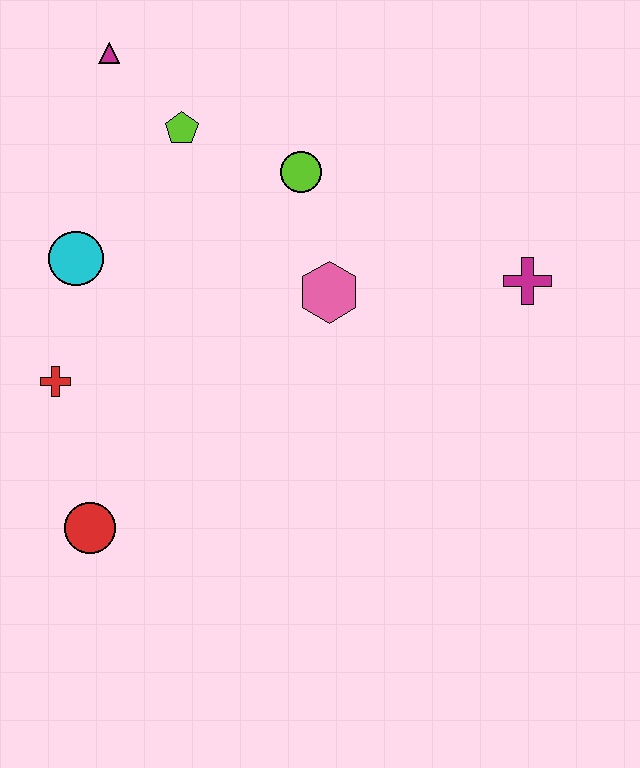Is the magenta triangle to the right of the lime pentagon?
No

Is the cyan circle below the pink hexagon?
No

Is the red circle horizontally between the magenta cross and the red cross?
Yes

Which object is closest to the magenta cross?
The pink hexagon is closest to the magenta cross.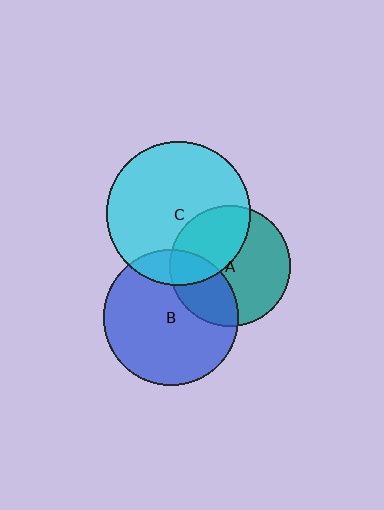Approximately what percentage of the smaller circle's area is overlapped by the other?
Approximately 40%.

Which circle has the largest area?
Circle C (cyan).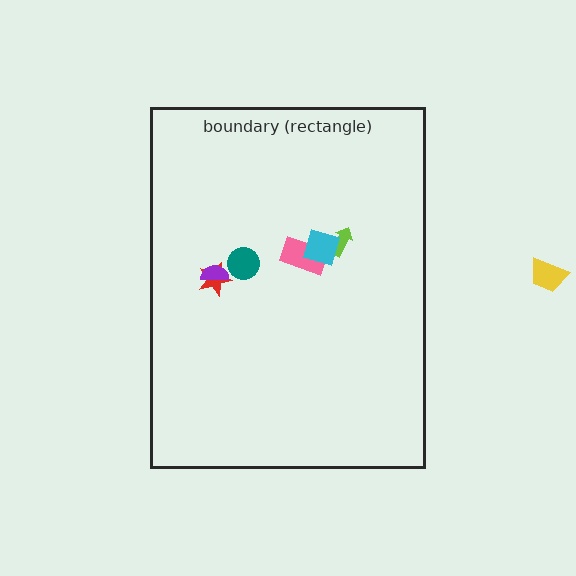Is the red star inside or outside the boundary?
Inside.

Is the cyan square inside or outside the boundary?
Inside.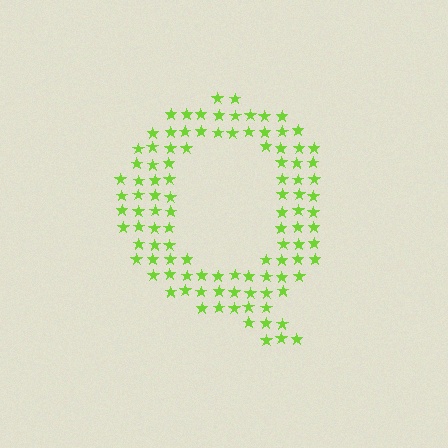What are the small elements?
The small elements are stars.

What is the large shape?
The large shape is the letter Q.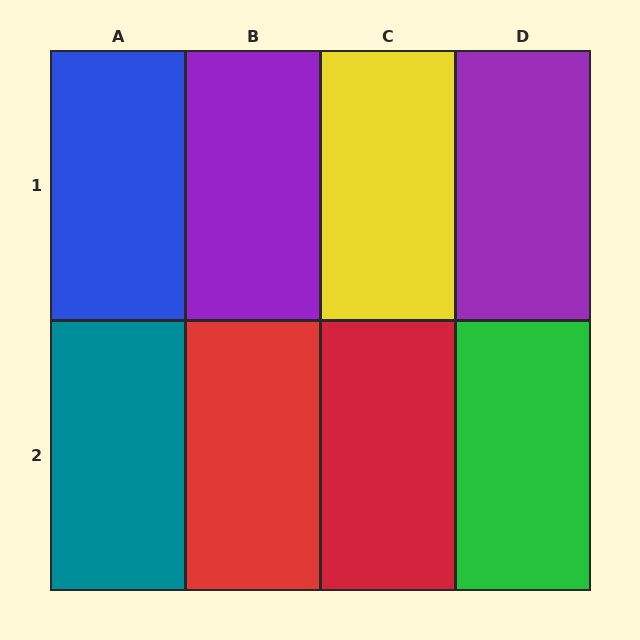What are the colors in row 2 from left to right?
Teal, red, red, green.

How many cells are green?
1 cell is green.